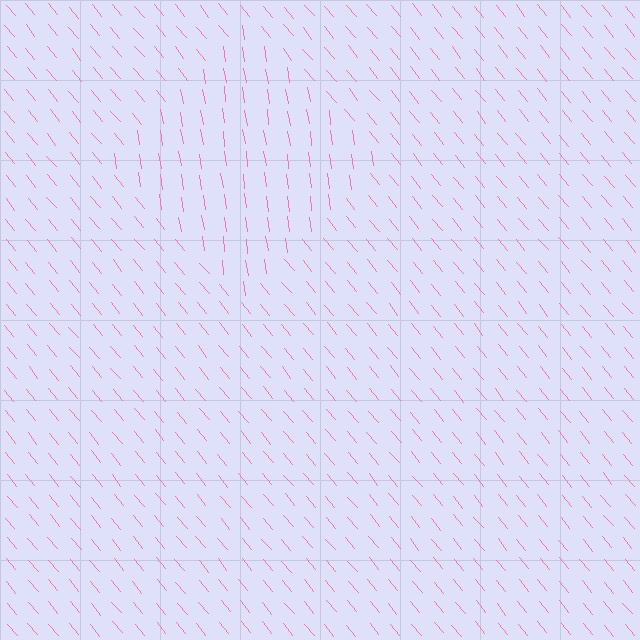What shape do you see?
I see a diamond.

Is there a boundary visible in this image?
Yes, there is a texture boundary formed by a change in line orientation.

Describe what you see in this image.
The image is filled with small pink line segments. A diamond region in the image has lines oriented differently from the surrounding lines, creating a visible texture boundary.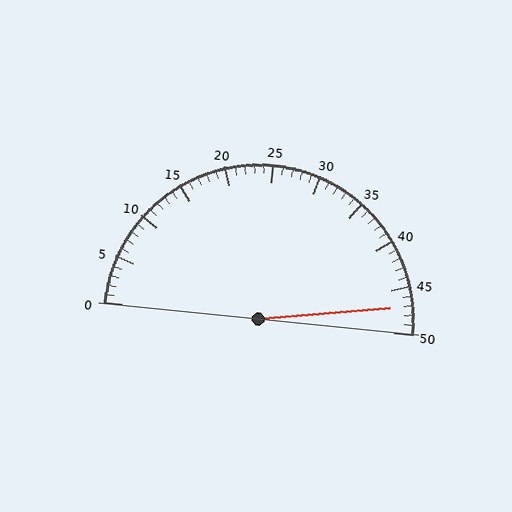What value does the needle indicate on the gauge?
The needle indicates approximately 47.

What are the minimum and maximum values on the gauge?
The gauge ranges from 0 to 50.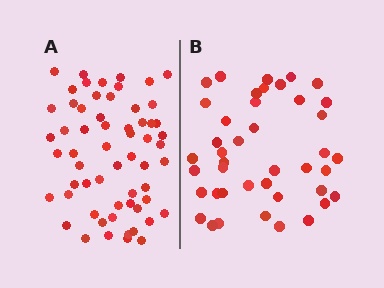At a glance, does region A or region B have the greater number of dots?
Region A (the left region) has more dots.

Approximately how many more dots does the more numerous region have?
Region A has approximately 20 more dots than region B.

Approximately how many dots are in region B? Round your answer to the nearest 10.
About 40 dots. (The exact count is 42, which rounds to 40.)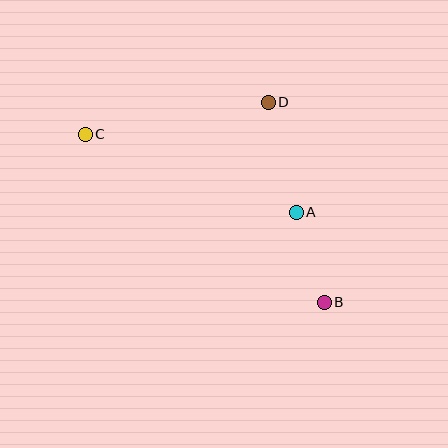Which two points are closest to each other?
Points A and B are closest to each other.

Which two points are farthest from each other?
Points B and C are farthest from each other.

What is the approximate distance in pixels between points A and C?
The distance between A and C is approximately 225 pixels.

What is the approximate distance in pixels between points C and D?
The distance between C and D is approximately 186 pixels.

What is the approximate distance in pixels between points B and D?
The distance between B and D is approximately 208 pixels.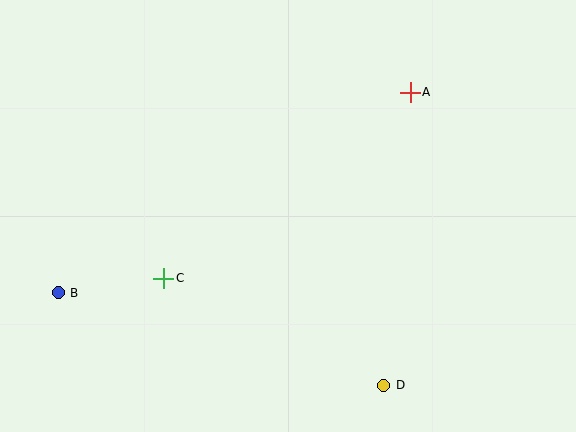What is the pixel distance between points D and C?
The distance between D and C is 244 pixels.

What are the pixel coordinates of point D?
Point D is at (384, 385).